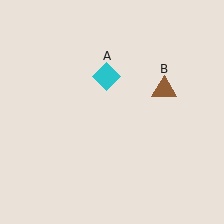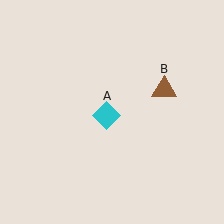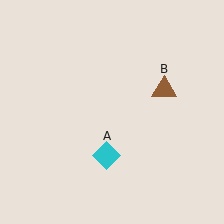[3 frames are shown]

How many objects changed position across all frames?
1 object changed position: cyan diamond (object A).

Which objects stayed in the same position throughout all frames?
Brown triangle (object B) remained stationary.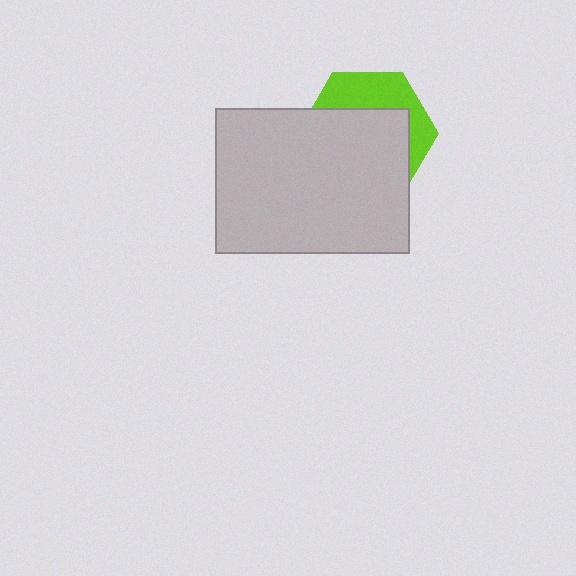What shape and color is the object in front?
The object in front is a light gray rectangle.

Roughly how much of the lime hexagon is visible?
A small part of it is visible (roughly 35%).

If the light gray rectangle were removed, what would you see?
You would see the complete lime hexagon.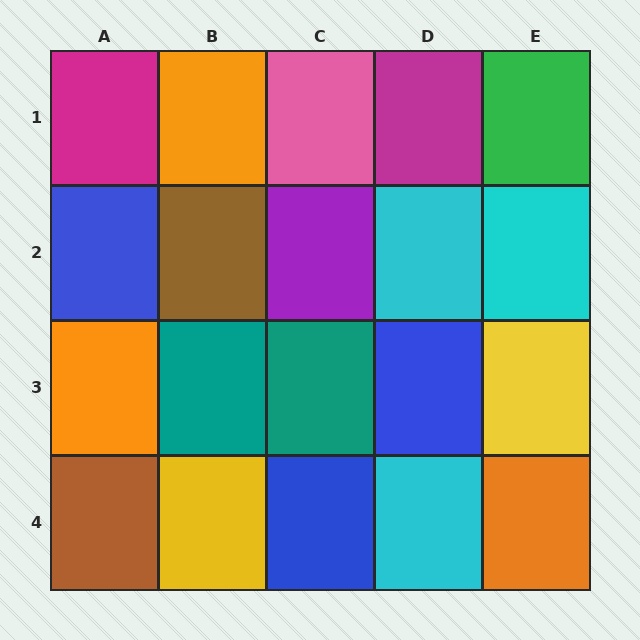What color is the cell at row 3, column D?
Blue.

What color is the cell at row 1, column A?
Magenta.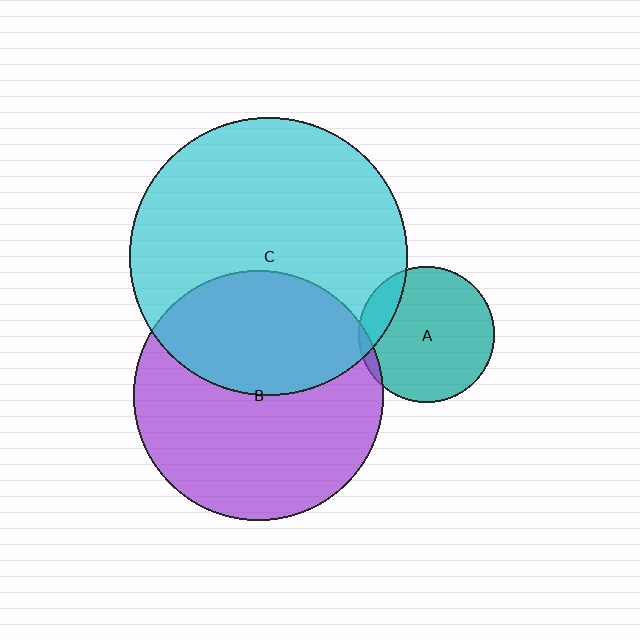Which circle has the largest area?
Circle C (cyan).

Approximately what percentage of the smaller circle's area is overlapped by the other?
Approximately 5%.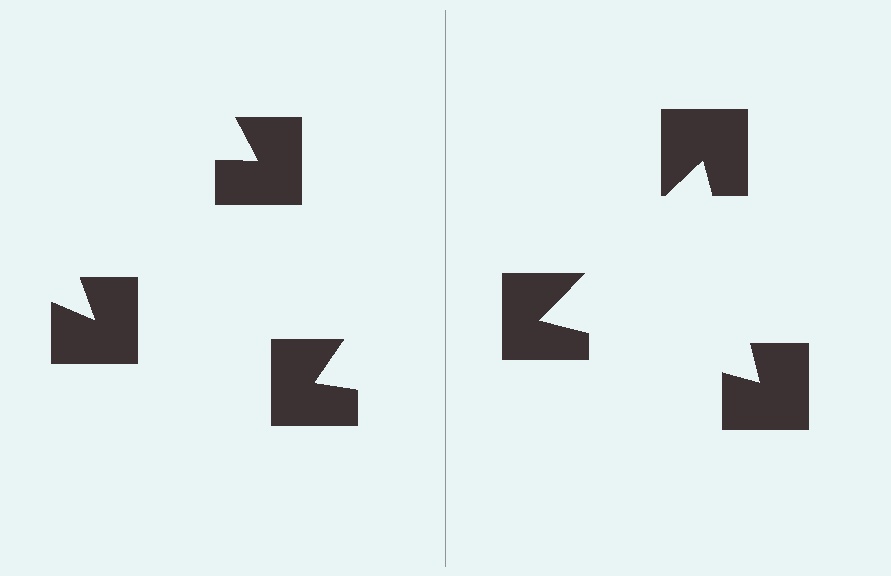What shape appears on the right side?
An illusory triangle.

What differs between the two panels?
The notched squares are positioned identically on both sides; only the wedge orientations differ. On the right they align to a triangle; on the left they are misaligned.